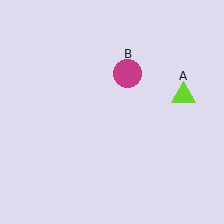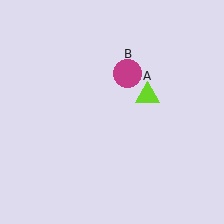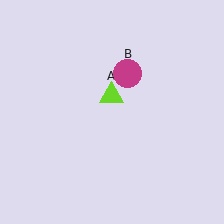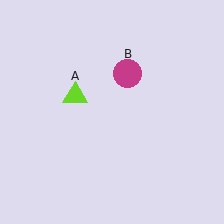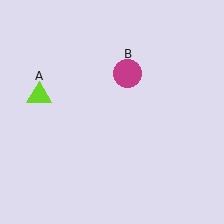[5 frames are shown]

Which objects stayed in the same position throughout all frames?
Magenta circle (object B) remained stationary.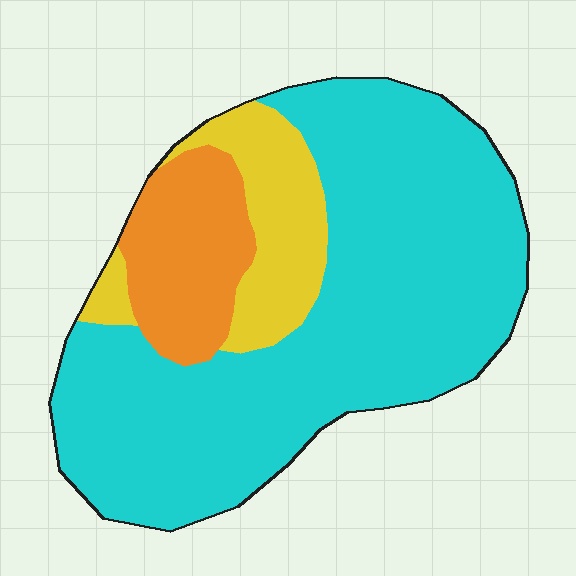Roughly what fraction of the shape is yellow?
Yellow takes up less than a sixth of the shape.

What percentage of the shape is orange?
Orange takes up about one sixth (1/6) of the shape.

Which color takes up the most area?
Cyan, at roughly 70%.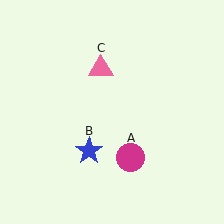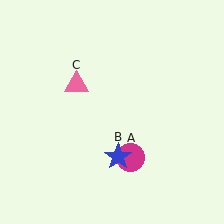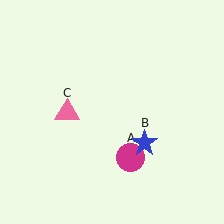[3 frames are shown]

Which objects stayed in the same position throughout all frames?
Magenta circle (object A) remained stationary.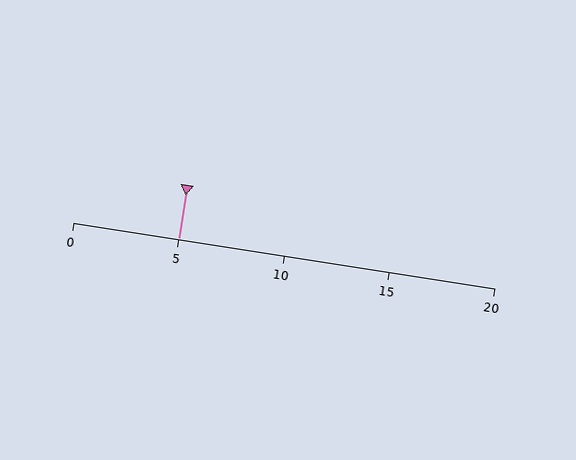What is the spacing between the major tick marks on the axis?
The major ticks are spaced 5 apart.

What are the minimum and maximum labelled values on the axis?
The axis runs from 0 to 20.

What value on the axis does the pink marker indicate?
The marker indicates approximately 5.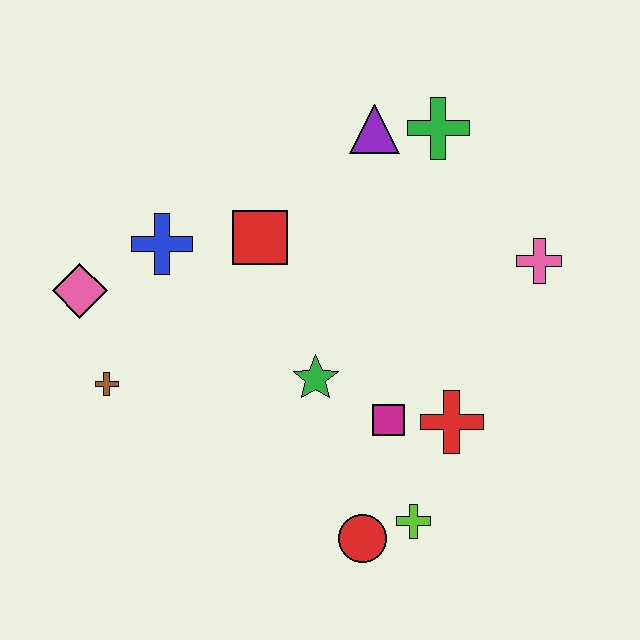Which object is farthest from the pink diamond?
The pink cross is farthest from the pink diamond.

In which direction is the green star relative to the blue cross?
The green star is to the right of the blue cross.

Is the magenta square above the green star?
No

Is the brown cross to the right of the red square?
No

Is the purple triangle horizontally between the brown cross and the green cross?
Yes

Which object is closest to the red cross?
The magenta square is closest to the red cross.